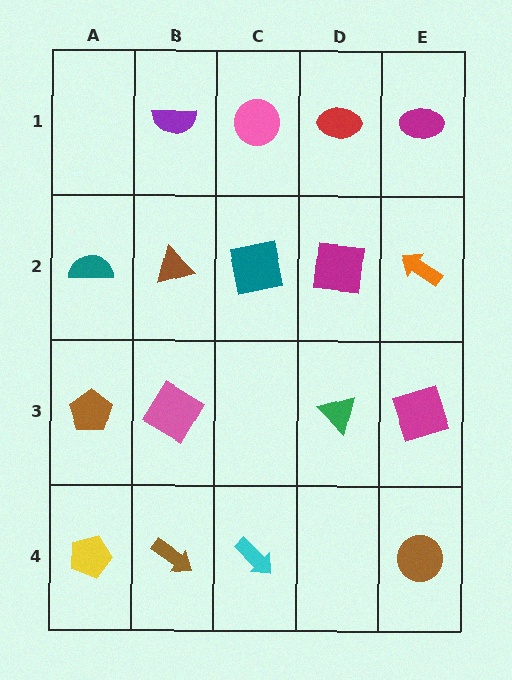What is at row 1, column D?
A red ellipse.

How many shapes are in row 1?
4 shapes.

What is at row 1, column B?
A purple semicircle.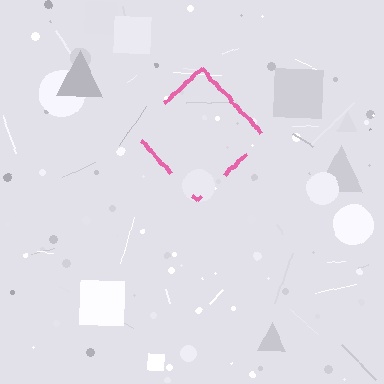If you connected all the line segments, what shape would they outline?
They would outline a diamond.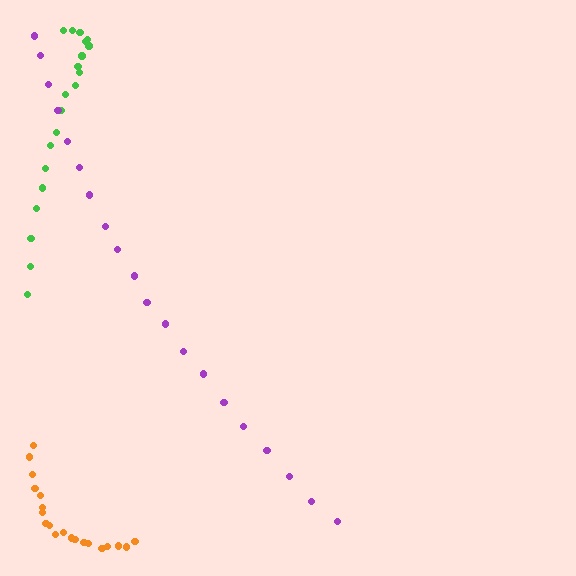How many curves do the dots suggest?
There are 3 distinct paths.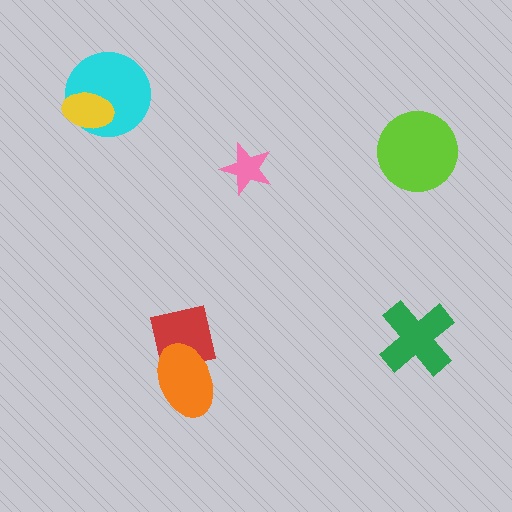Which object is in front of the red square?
The orange ellipse is in front of the red square.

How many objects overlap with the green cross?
0 objects overlap with the green cross.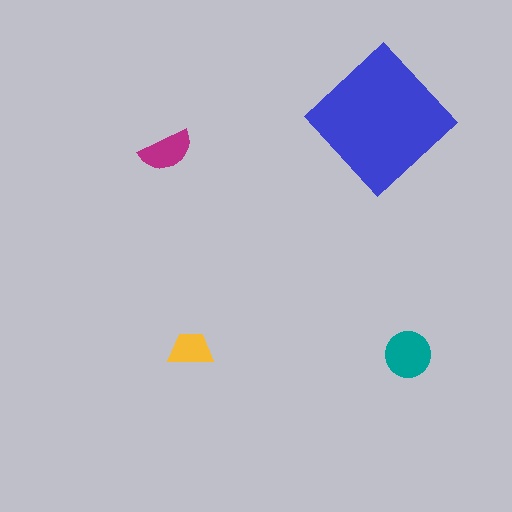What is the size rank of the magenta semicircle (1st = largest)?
3rd.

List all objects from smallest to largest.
The yellow trapezoid, the magenta semicircle, the teal circle, the blue diamond.